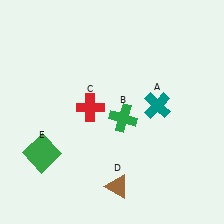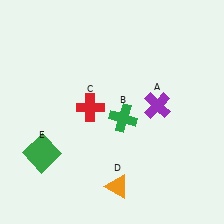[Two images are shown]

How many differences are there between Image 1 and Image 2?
There are 2 differences between the two images.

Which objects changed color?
A changed from teal to purple. D changed from brown to orange.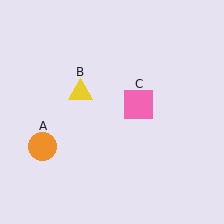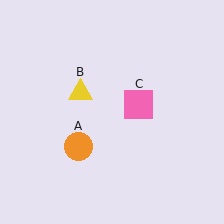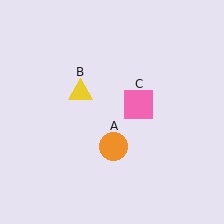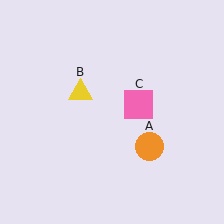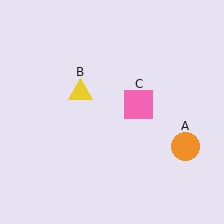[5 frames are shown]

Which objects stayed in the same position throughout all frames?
Yellow triangle (object B) and pink square (object C) remained stationary.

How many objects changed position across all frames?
1 object changed position: orange circle (object A).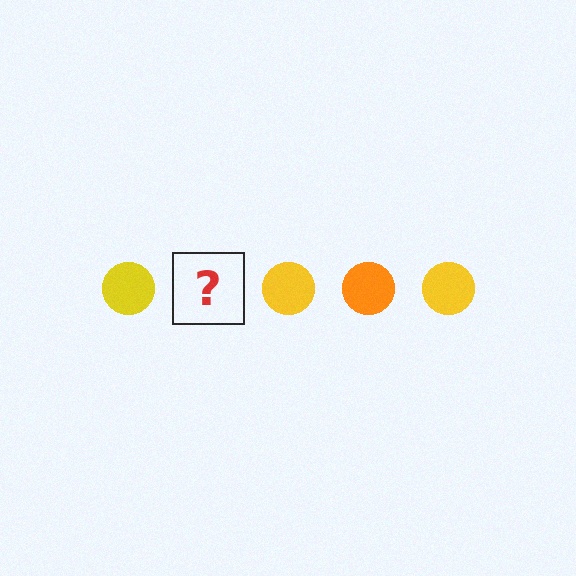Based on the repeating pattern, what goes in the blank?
The blank should be an orange circle.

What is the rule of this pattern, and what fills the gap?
The rule is that the pattern cycles through yellow, orange circles. The gap should be filled with an orange circle.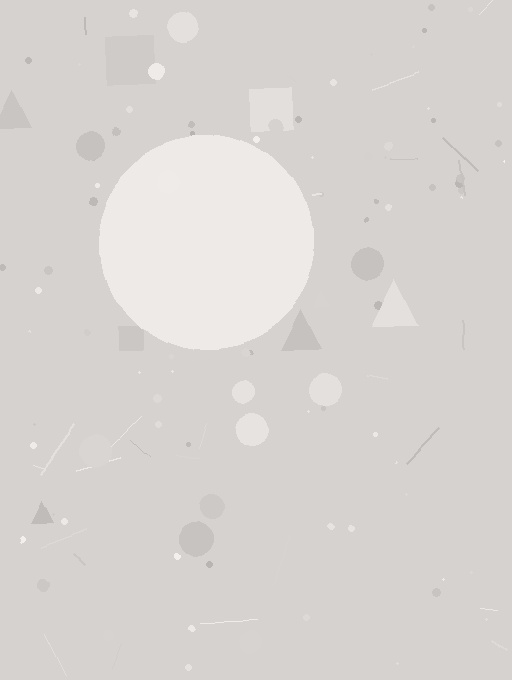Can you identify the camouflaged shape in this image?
The camouflaged shape is a circle.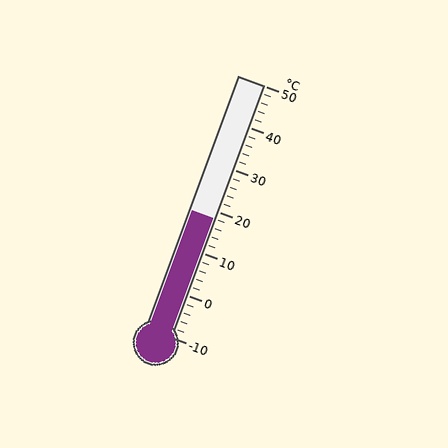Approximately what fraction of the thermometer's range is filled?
The thermometer is filled to approximately 45% of its range.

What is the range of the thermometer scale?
The thermometer scale ranges from -10°C to 50°C.